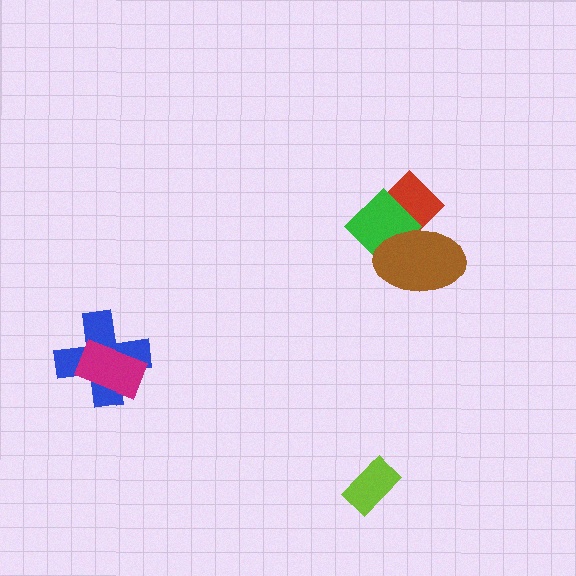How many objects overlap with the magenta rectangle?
1 object overlaps with the magenta rectangle.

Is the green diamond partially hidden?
Yes, it is partially covered by another shape.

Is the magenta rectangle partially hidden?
No, no other shape covers it.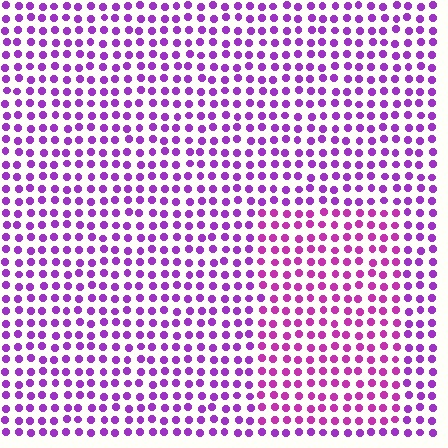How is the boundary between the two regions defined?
The boundary is defined purely by a slight shift in hue (about 25 degrees). Spacing, size, and orientation are identical on both sides.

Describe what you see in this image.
The image is filled with small purple elements in a uniform arrangement. A rectangle-shaped region is visible where the elements are tinted to a slightly different hue, forming a subtle color boundary.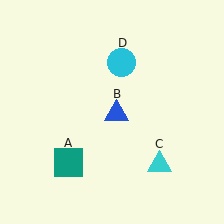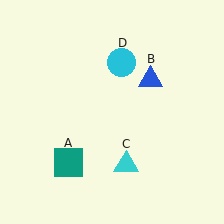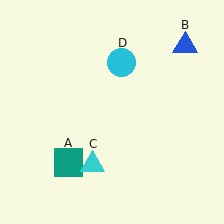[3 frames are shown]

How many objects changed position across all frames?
2 objects changed position: blue triangle (object B), cyan triangle (object C).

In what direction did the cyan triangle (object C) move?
The cyan triangle (object C) moved left.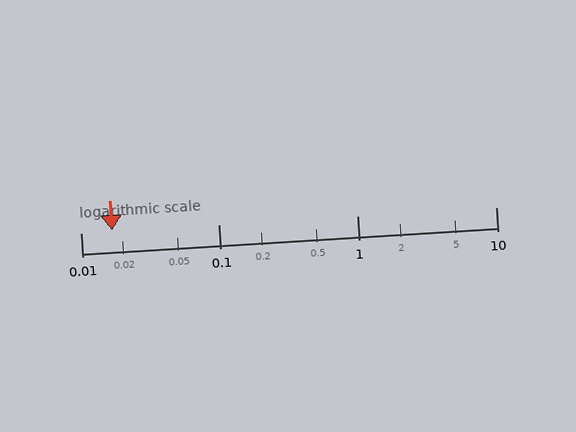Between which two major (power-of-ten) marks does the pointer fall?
The pointer is between 0.01 and 0.1.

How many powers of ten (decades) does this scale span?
The scale spans 3 decades, from 0.01 to 10.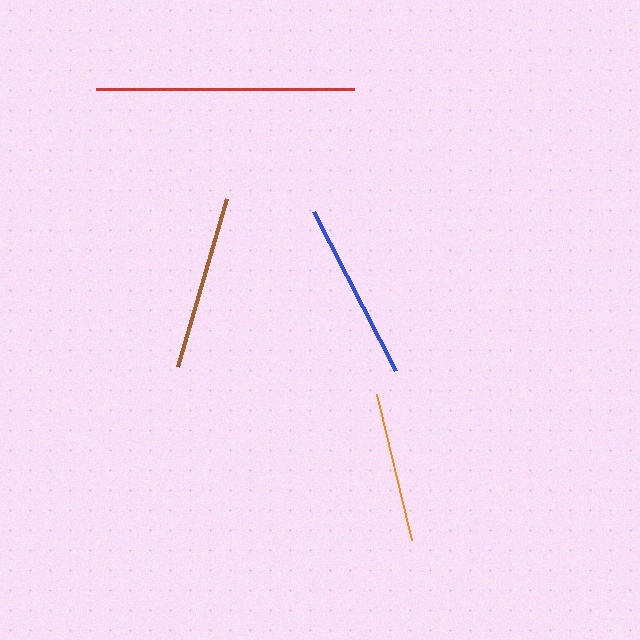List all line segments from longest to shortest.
From longest to shortest: red, blue, brown, orange.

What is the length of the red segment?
The red segment is approximately 258 pixels long.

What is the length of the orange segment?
The orange segment is approximately 150 pixels long.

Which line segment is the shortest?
The orange line is the shortest at approximately 150 pixels.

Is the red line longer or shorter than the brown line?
The red line is longer than the brown line.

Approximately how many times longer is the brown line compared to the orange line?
The brown line is approximately 1.2 times the length of the orange line.